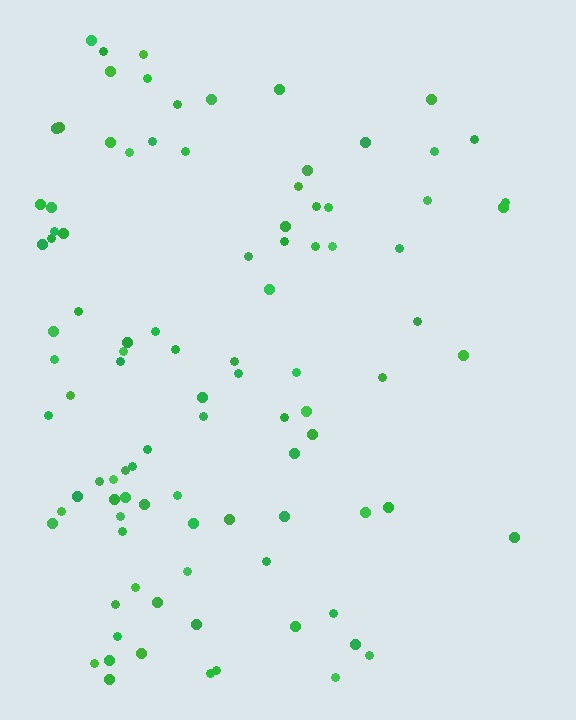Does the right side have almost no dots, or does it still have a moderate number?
Still a moderate number, just noticeably fewer than the left.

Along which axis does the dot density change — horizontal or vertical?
Horizontal.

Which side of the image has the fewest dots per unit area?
The right.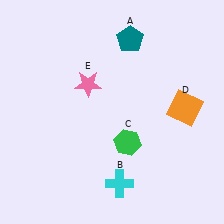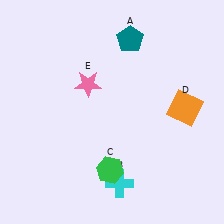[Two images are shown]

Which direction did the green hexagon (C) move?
The green hexagon (C) moved down.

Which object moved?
The green hexagon (C) moved down.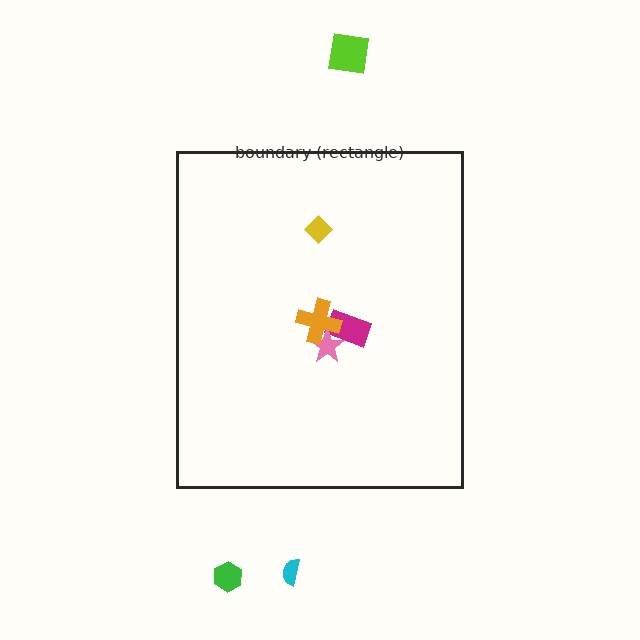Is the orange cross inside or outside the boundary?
Inside.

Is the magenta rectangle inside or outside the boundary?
Inside.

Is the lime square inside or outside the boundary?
Outside.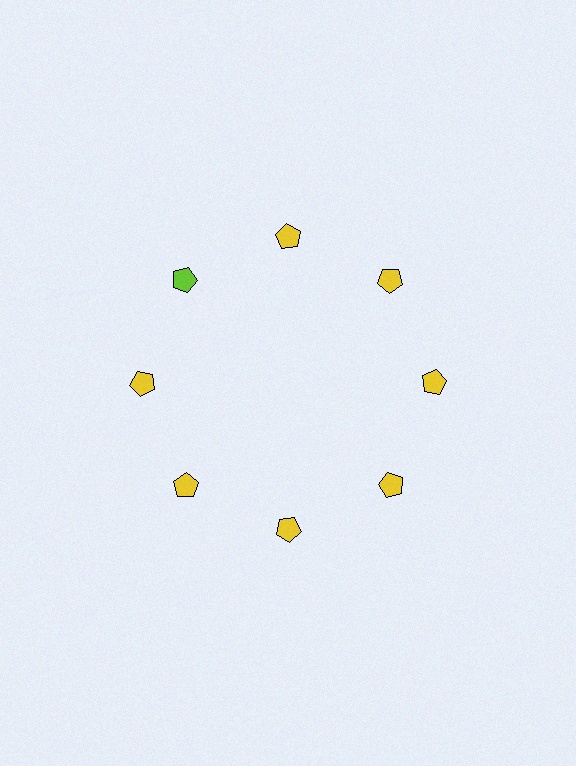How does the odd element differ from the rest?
It has a different color: lime instead of yellow.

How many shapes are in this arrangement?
There are 8 shapes arranged in a ring pattern.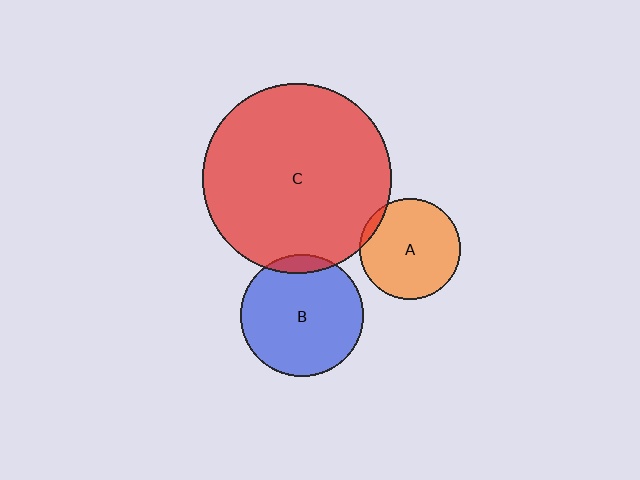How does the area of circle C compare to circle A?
Approximately 3.5 times.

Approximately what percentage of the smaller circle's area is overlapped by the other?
Approximately 5%.